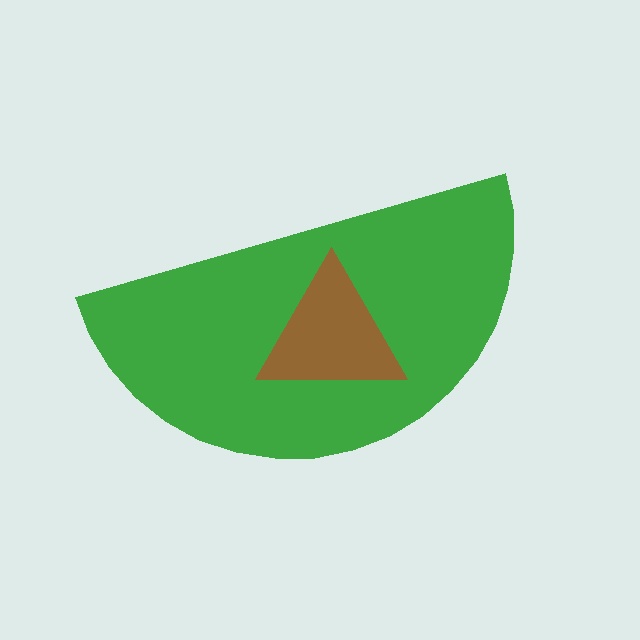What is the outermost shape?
The green semicircle.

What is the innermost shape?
The brown triangle.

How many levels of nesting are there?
2.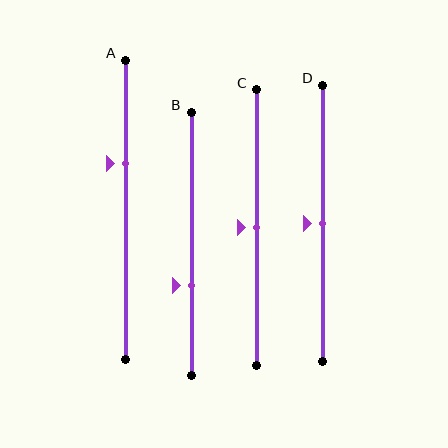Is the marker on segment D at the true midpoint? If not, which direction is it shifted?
Yes, the marker on segment D is at the true midpoint.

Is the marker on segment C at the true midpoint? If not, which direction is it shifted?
Yes, the marker on segment C is at the true midpoint.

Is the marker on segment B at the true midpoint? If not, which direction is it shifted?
No, the marker on segment B is shifted downward by about 16% of the segment length.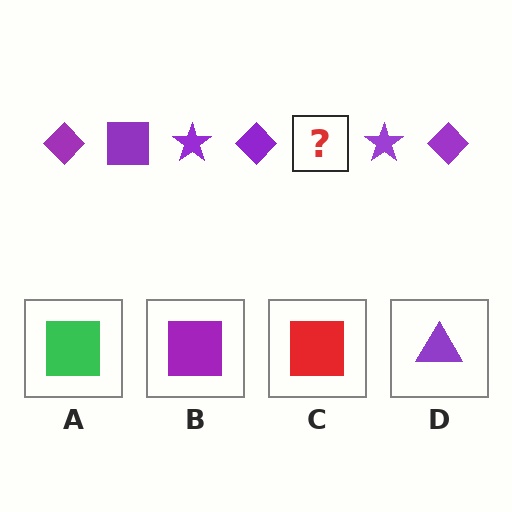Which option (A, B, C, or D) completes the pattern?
B.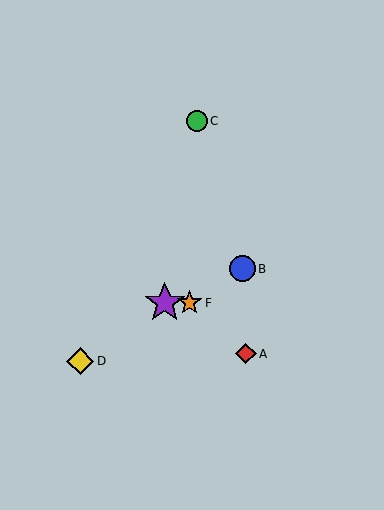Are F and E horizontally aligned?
Yes, both are at y≈303.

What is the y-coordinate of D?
Object D is at y≈361.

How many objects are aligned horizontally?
2 objects (E, F) are aligned horizontally.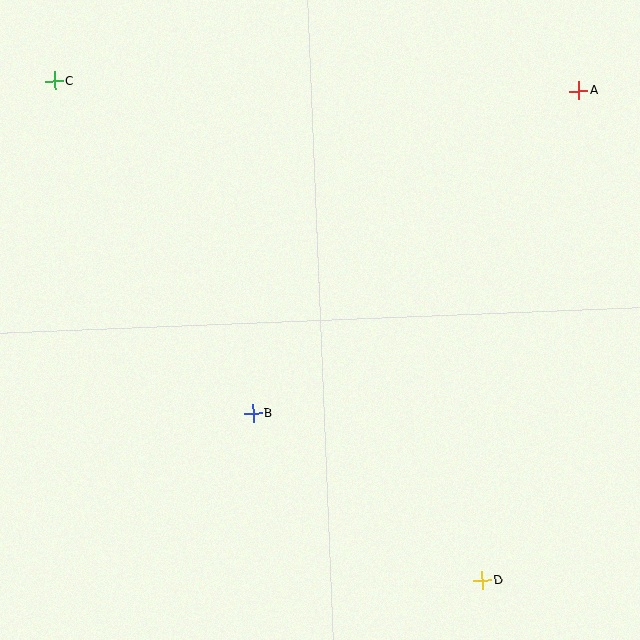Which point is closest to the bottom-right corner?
Point D is closest to the bottom-right corner.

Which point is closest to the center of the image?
Point B at (253, 413) is closest to the center.